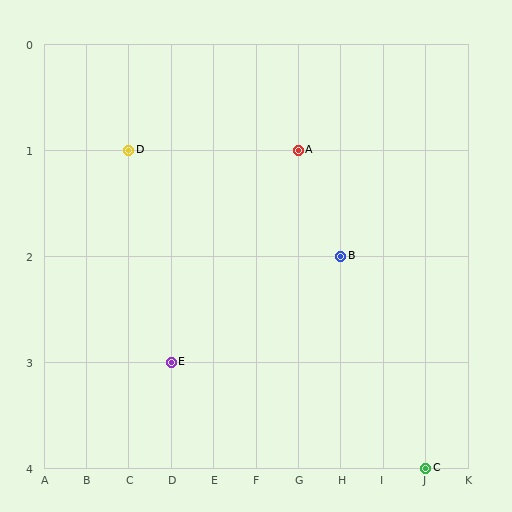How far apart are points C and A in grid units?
Points C and A are 3 columns and 3 rows apart (about 4.2 grid units diagonally).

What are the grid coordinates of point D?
Point D is at grid coordinates (C, 1).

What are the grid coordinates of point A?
Point A is at grid coordinates (G, 1).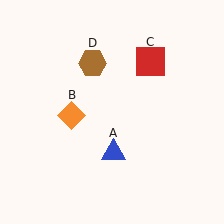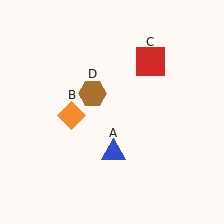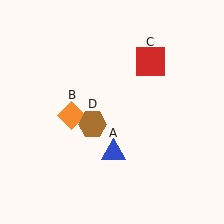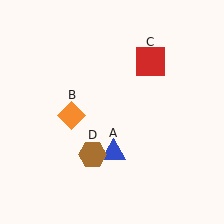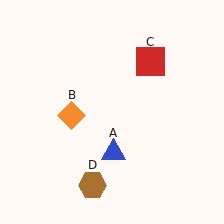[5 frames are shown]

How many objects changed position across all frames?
1 object changed position: brown hexagon (object D).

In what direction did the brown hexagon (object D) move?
The brown hexagon (object D) moved down.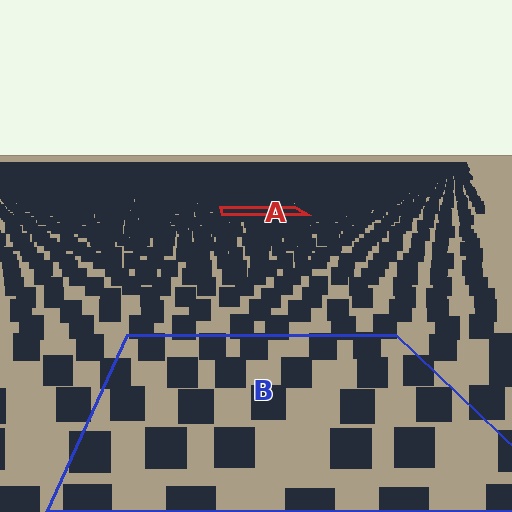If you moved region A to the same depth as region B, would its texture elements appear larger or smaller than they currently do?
They would appear larger. At a closer depth, the same texture elements are projected at a bigger on-screen size.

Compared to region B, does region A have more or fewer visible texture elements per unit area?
Region A has more texture elements per unit area — they are packed more densely because it is farther away.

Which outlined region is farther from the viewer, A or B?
Region A is farther from the viewer — the texture elements inside it appear smaller and more densely packed.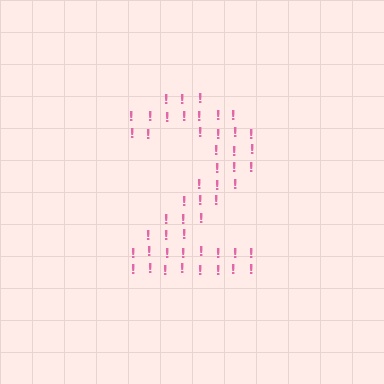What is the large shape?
The large shape is the digit 2.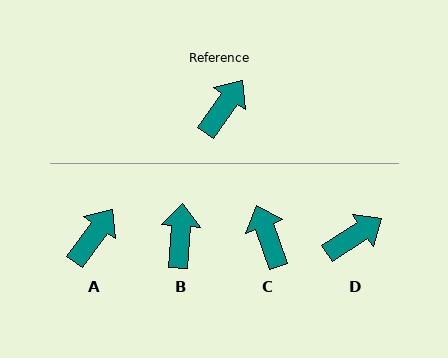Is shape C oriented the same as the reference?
No, it is off by about 55 degrees.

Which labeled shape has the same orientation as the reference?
A.